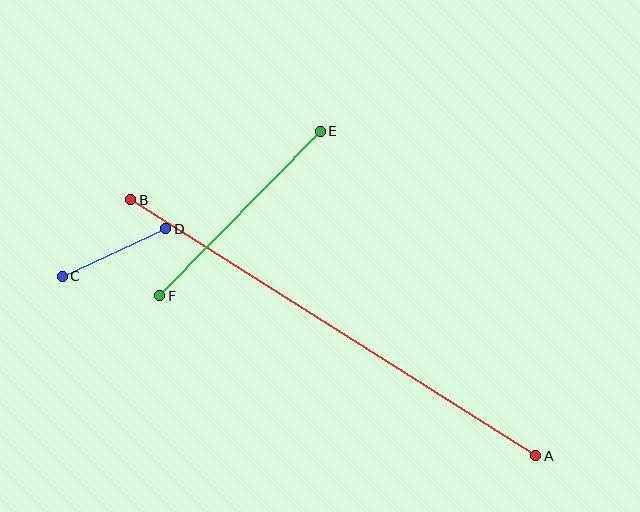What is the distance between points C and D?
The distance is approximately 114 pixels.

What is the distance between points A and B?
The distance is approximately 479 pixels.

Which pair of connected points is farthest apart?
Points A and B are farthest apart.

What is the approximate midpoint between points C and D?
The midpoint is at approximately (114, 252) pixels.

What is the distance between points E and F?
The distance is approximately 230 pixels.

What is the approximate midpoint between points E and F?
The midpoint is at approximately (240, 214) pixels.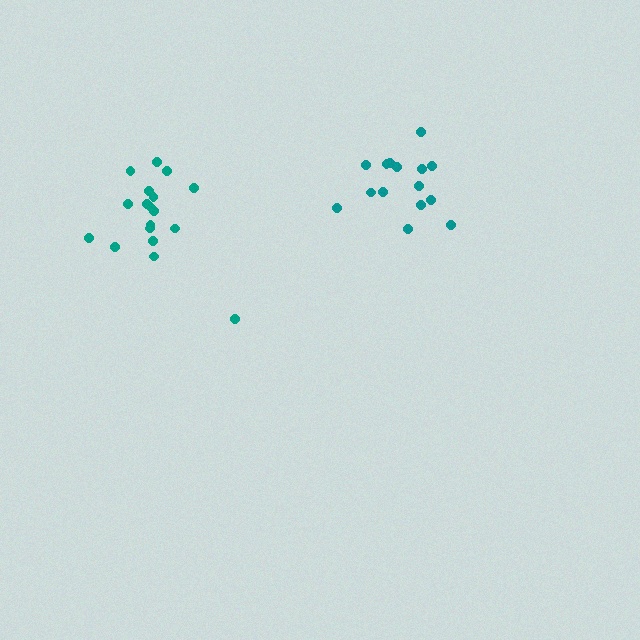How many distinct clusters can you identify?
There are 2 distinct clusters.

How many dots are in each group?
Group 1: 18 dots, Group 2: 15 dots (33 total).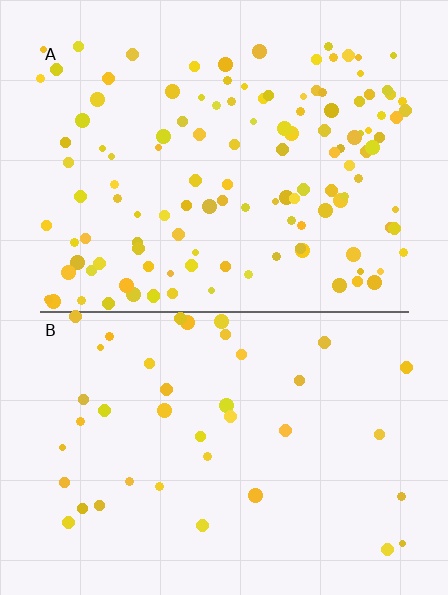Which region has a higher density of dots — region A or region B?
A (the top).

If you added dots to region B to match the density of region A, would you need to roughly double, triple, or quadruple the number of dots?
Approximately triple.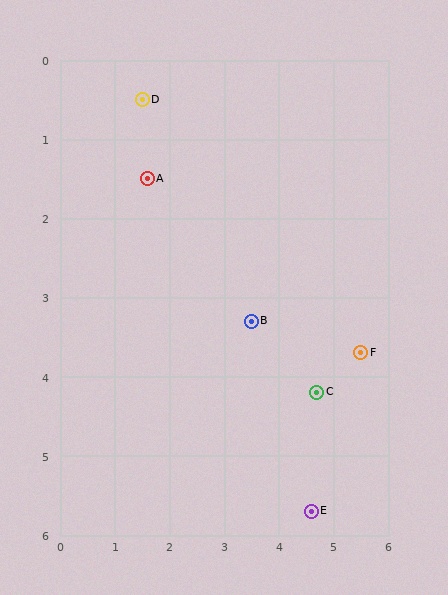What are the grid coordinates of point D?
Point D is at approximately (1.5, 0.5).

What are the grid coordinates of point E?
Point E is at approximately (4.6, 5.7).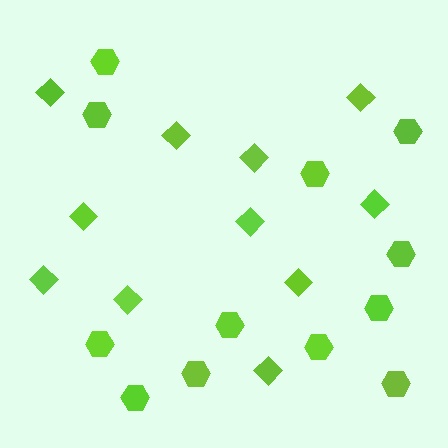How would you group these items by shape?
There are 2 groups: one group of diamonds (11) and one group of hexagons (12).